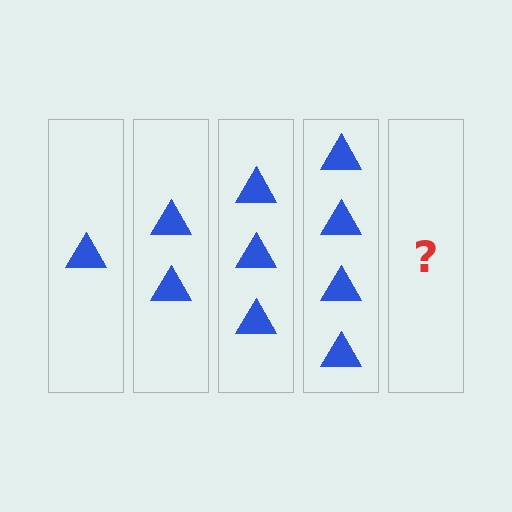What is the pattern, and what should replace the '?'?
The pattern is that each step adds one more triangle. The '?' should be 5 triangles.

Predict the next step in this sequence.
The next step is 5 triangles.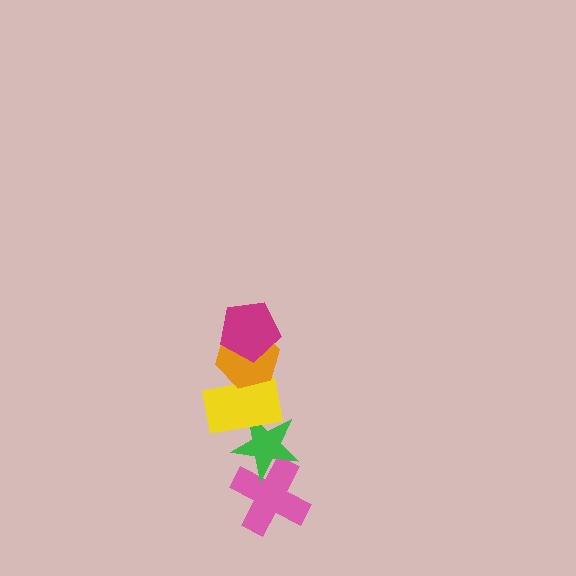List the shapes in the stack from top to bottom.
From top to bottom: the magenta pentagon, the orange hexagon, the yellow rectangle, the green star, the pink cross.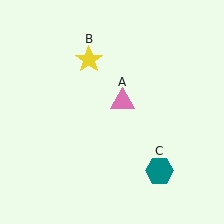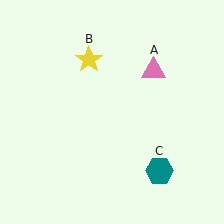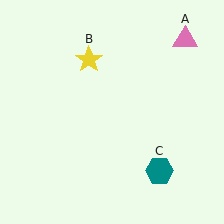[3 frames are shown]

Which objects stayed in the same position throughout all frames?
Yellow star (object B) and teal hexagon (object C) remained stationary.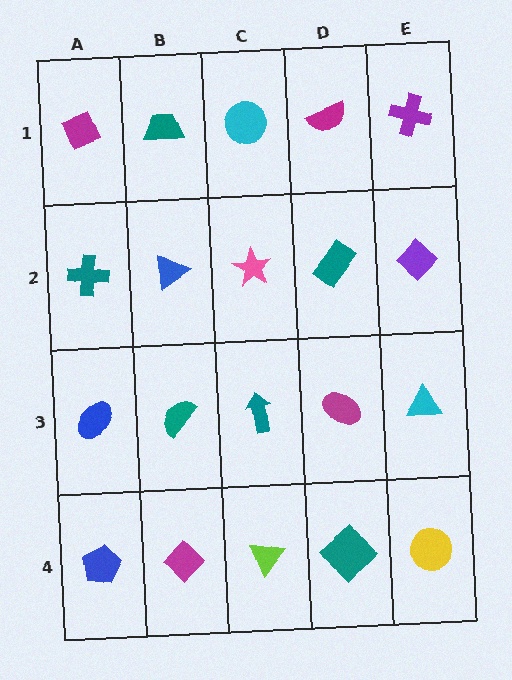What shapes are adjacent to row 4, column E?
A cyan triangle (row 3, column E), a teal diamond (row 4, column D).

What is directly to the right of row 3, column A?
A teal semicircle.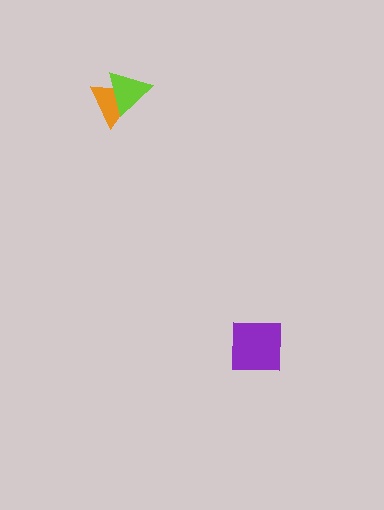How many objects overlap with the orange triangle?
1 object overlaps with the orange triangle.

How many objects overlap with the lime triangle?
1 object overlaps with the lime triangle.